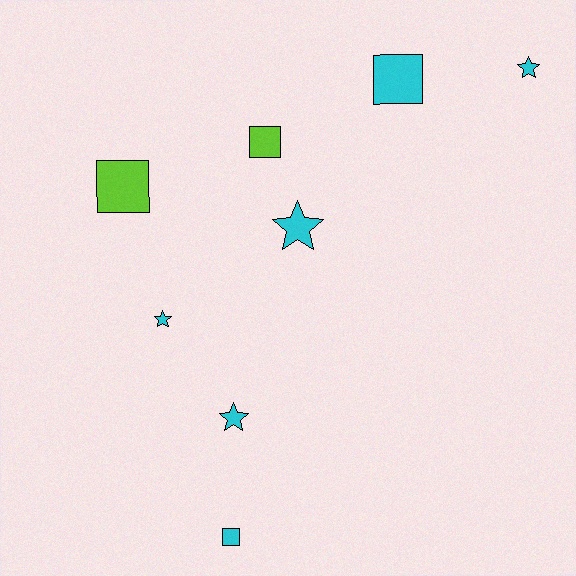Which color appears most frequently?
Cyan, with 6 objects.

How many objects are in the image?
There are 8 objects.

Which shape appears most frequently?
Star, with 4 objects.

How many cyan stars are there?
There are 4 cyan stars.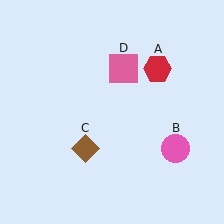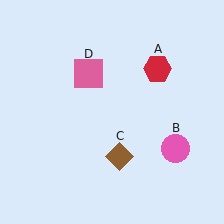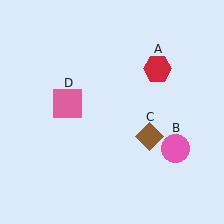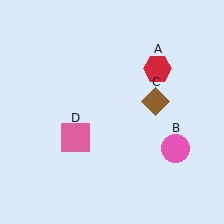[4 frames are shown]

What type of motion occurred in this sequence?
The brown diamond (object C), pink square (object D) rotated counterclockwise around the center of the scene.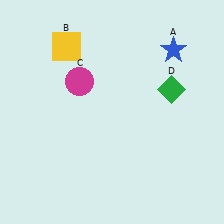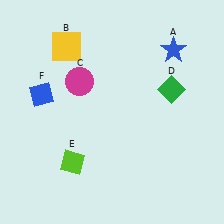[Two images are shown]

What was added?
A lime diamond (E), a blue diamond (F) were added in Image 2.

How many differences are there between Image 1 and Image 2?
There are 2 differences between the two images.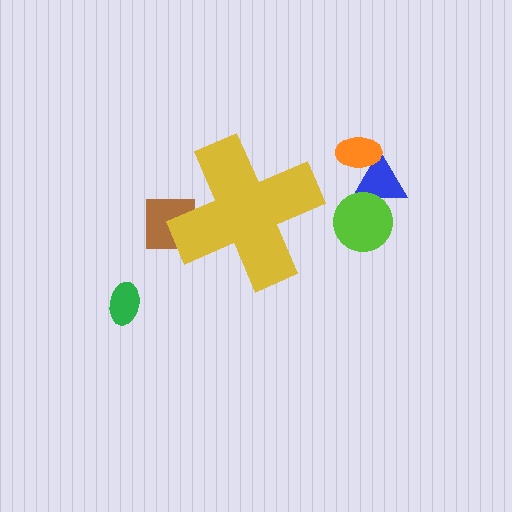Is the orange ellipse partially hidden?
No, the orange ellipse is fully visible.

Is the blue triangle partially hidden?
No, the blue triangle is fully visible.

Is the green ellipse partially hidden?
No, the green ellipse is fully visible.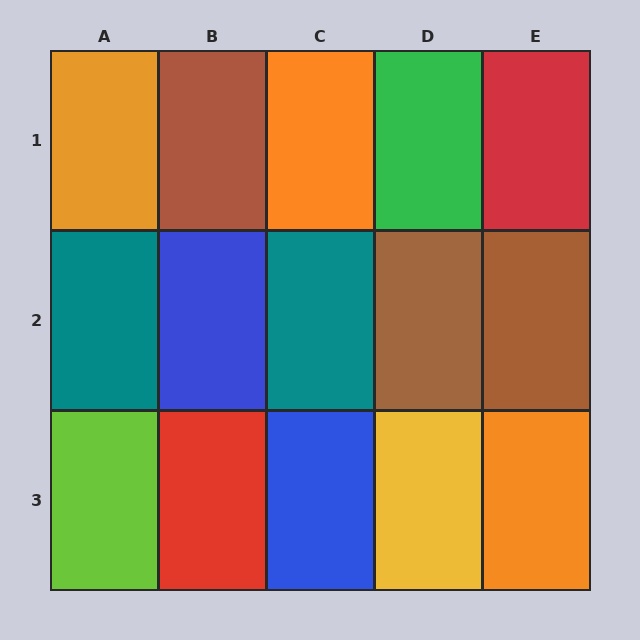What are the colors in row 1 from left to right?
Orange, brown, orange, green, red.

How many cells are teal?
2 cells are teal.